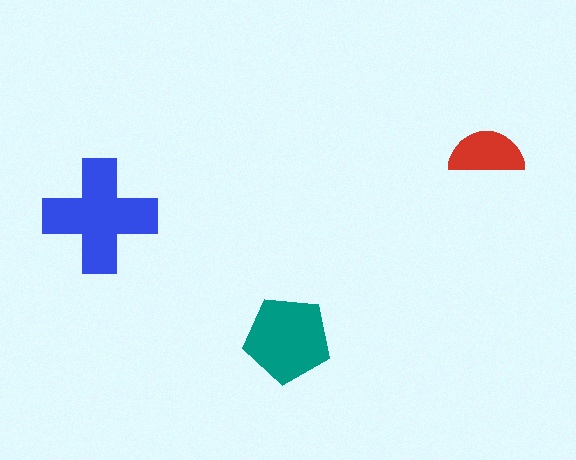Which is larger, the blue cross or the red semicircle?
The blue cross.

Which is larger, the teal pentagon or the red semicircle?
The teal pentagon.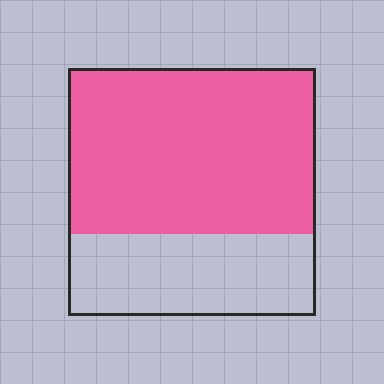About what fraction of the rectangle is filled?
About two thirds (2/3).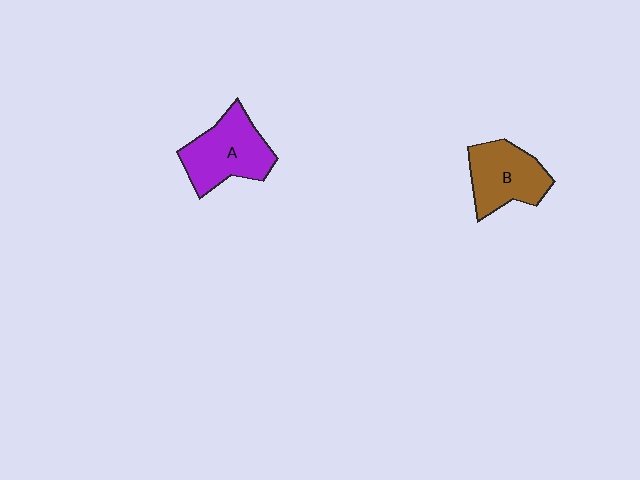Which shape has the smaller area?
Shape B (brown).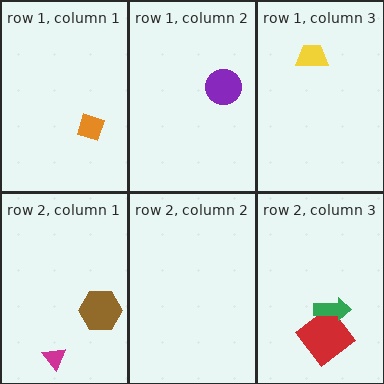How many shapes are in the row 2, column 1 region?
2.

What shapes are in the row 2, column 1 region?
The magenta triangle, the brown hexagon.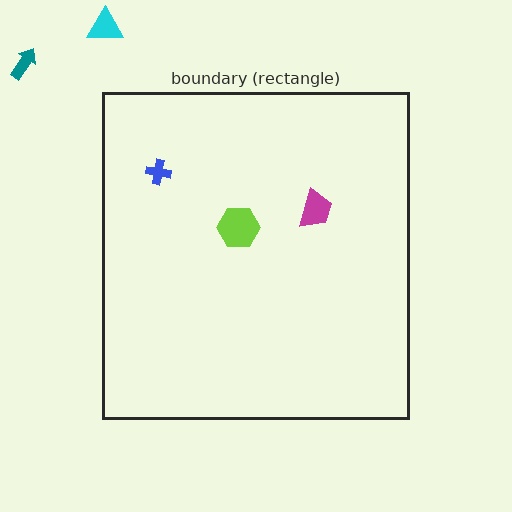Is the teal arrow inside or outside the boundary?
Outside.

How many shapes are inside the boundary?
3 inside, 2 outside.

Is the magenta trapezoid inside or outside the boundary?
Inside.